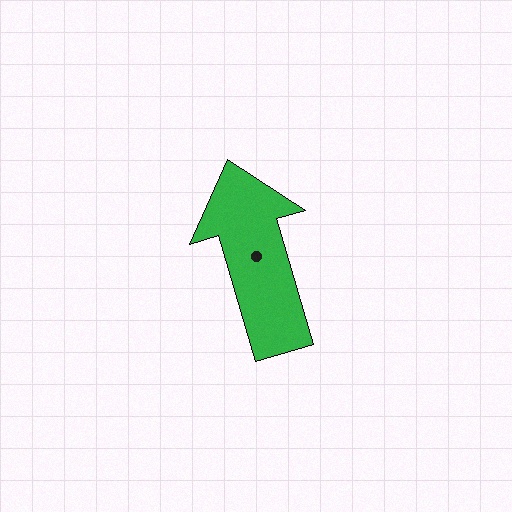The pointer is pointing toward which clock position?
Roughly 11 o'clock.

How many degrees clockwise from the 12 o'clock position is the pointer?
Approximately 344 degrees.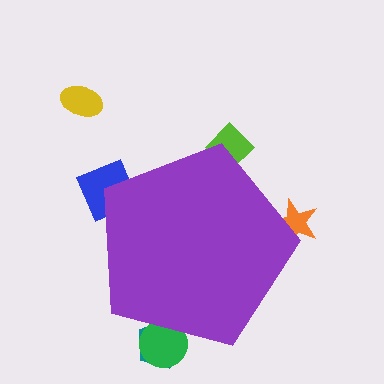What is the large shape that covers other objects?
A purple pentagon.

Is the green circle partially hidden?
Yes, the green circle is partially hidden behind the purple pentagon.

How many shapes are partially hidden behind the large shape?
5 shapes are partially hidden.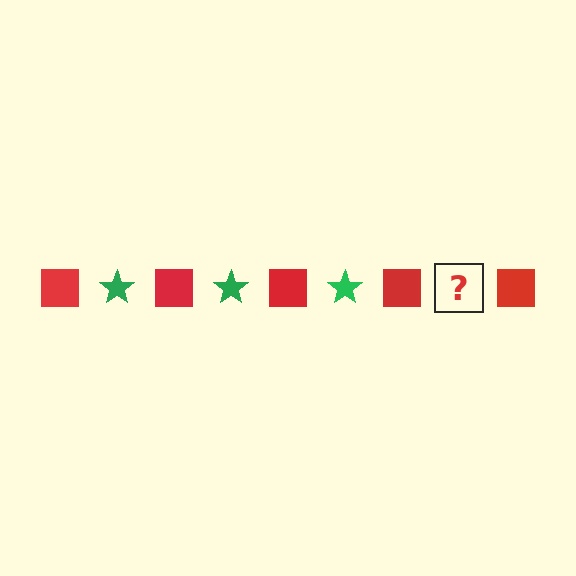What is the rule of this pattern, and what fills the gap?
The rule is that the pattern alternates between red square and green star. The gap should be filled with a green star.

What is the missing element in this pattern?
The missing element is a green star.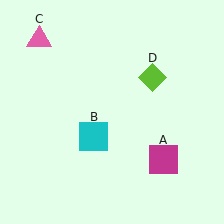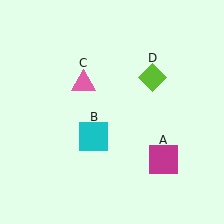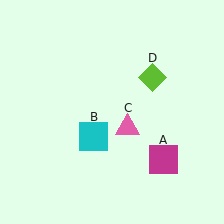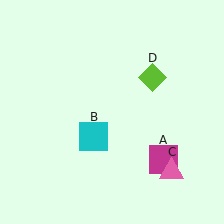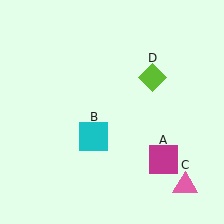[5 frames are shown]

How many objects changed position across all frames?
1 object changed position: pink triangle (object C).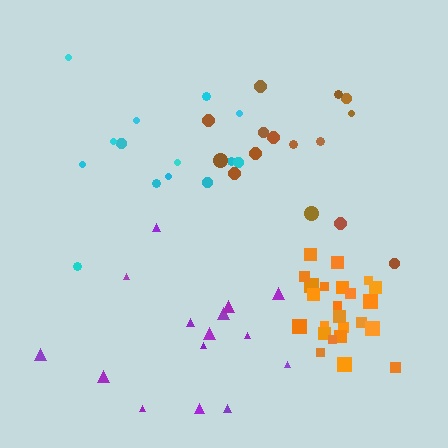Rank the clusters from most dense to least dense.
orange, cyan, purple, brown.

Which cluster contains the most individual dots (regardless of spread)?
Orange (24).